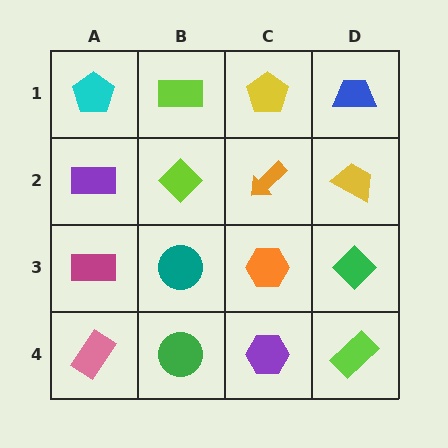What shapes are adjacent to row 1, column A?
A purple rectangle (row 2, column A), a lime rectangle (row 1, column B).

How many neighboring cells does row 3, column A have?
3.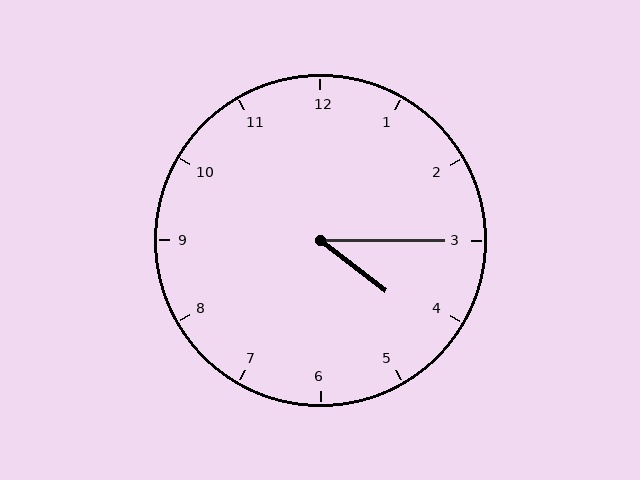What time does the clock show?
4:15.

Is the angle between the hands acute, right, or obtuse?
It is acute.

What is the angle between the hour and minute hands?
Approximately 38 degrees.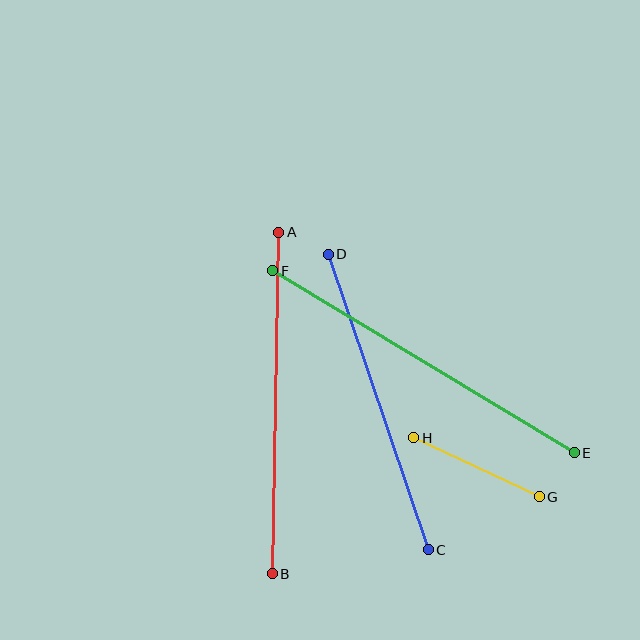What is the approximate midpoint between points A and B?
The midpoint is at approximately (276, 403) pixels.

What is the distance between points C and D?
The distance is approximately 312 pixels.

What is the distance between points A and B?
The distance is approximately 341 pixels.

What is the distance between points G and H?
The distance is approximately 139 pixels.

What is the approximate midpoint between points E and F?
The midpoint is at approximately (424, 362) pixels.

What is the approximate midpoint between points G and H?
The midpoint is at approximately (477, 467) pixels.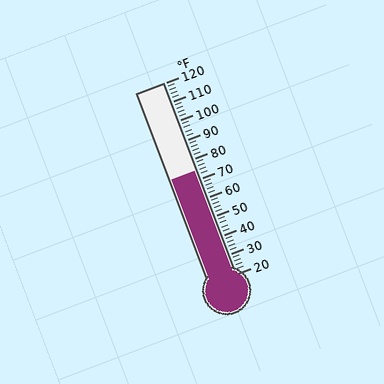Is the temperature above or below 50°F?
The temperature is above 50°F.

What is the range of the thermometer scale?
The thermometer scale ranges from 20°F to 120°F.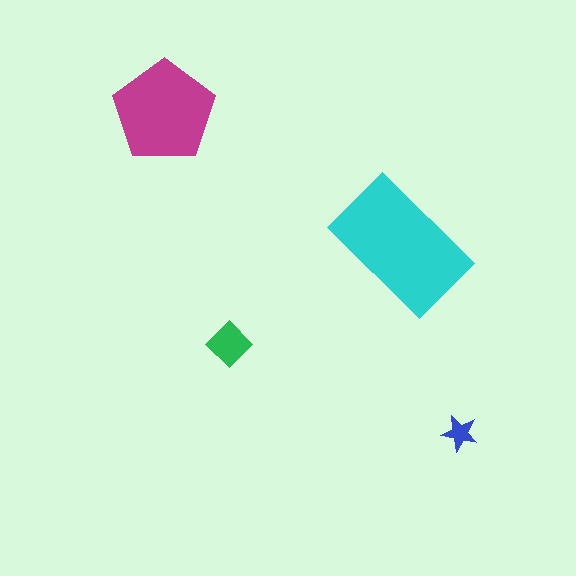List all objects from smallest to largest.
The blue star, the green diamond, the magenta pentagon, the cyan rectangle.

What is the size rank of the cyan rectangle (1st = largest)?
1st.